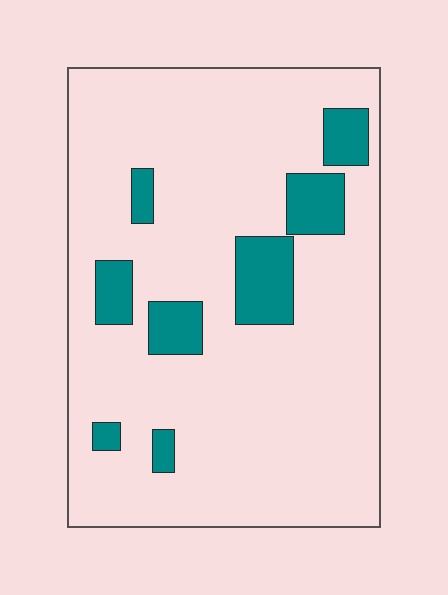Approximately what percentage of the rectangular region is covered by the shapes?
Approximately 15%.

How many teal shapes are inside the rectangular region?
8.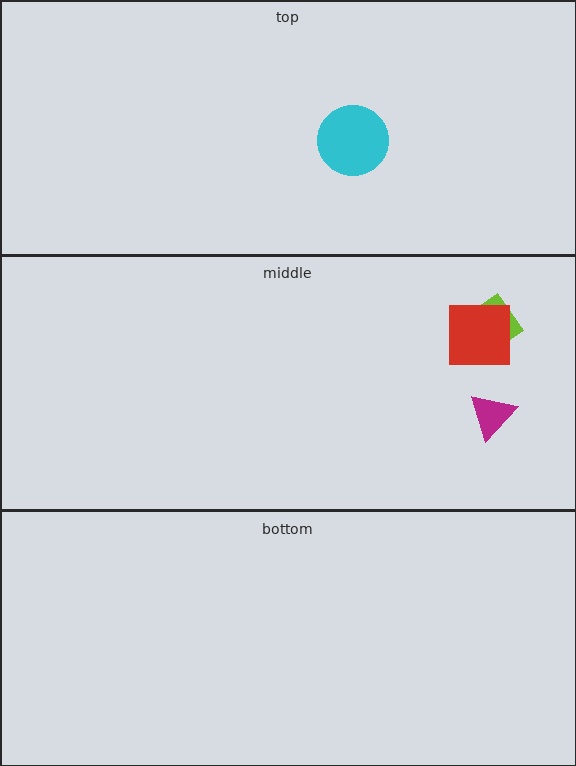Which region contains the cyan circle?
The top region.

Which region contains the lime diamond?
The middle region.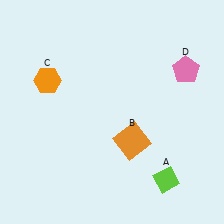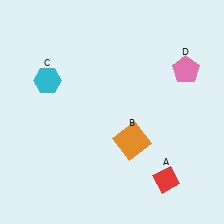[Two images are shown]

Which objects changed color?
A changed from lime to red. C changed from orange to cyan.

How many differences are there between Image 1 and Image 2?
There are 2 differences between the two images.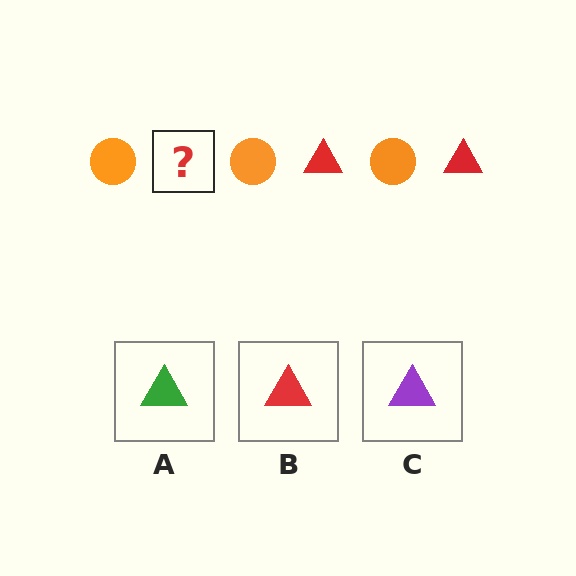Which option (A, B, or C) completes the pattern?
B.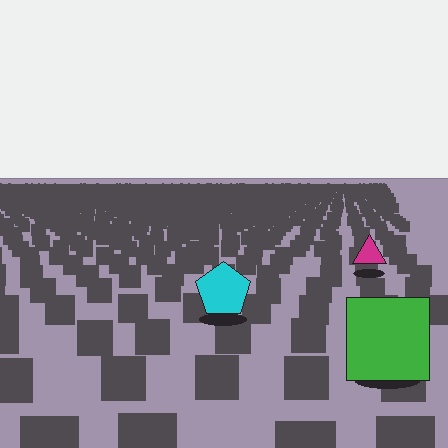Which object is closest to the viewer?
The green square is closest. The texture marks near it are larger and more spread out.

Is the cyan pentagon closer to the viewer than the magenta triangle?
Yes. The cyan pentagon is closer — you can tell from the texture gradient: the ground texture is coarser near it.